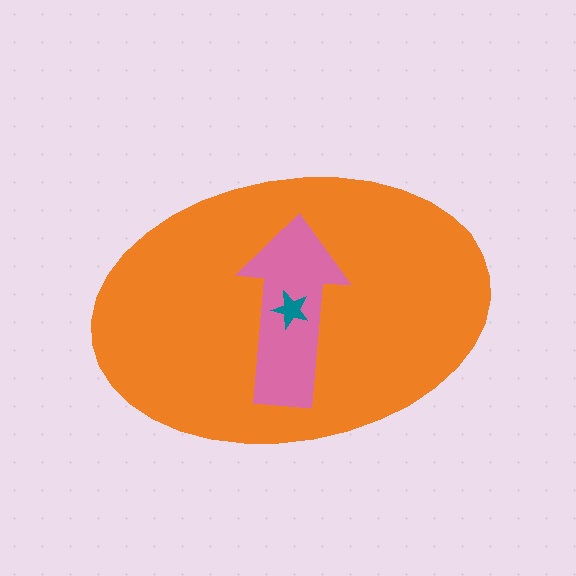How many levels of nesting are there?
3.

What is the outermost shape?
The orange ellipse.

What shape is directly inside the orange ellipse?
The pink arrow.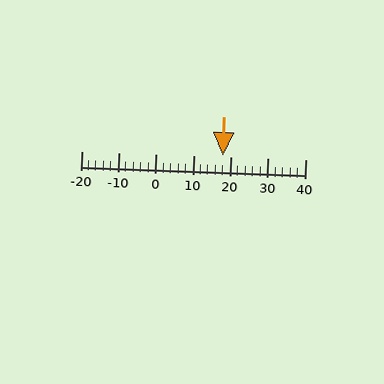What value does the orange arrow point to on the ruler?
The orange arrow points to approximately 18.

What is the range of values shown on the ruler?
The ruler shows values from -20 to 40.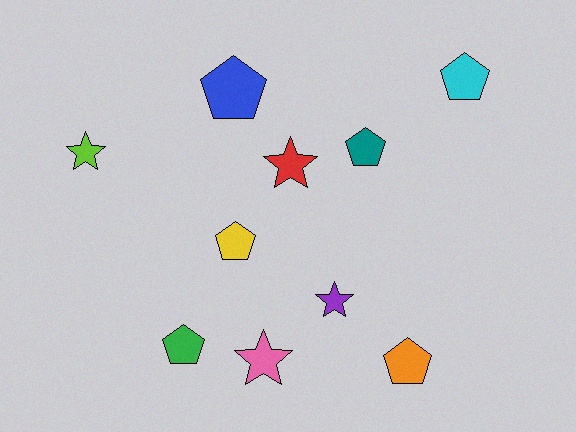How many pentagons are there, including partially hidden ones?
There are 6 pentagons.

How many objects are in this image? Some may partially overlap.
There are 10 objects.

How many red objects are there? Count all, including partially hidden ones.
There is 1 red object.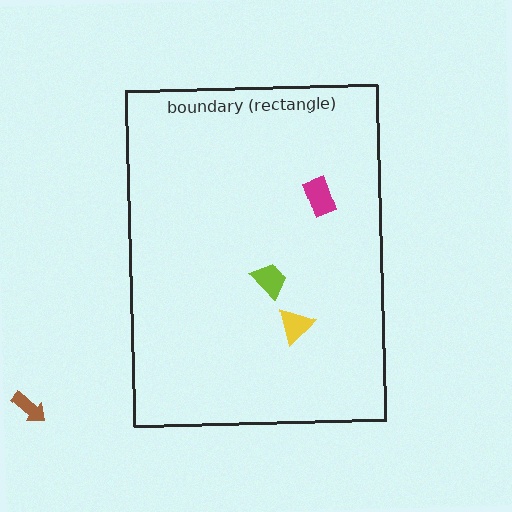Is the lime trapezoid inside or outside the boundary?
Inside.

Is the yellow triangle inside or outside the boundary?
Inside.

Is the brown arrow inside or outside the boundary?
Outside.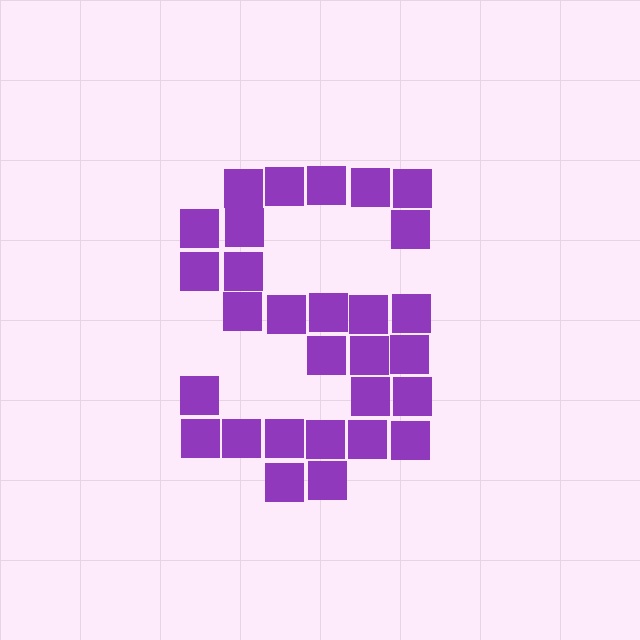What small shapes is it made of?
It is made of small squares.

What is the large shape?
The large shape is the letter S.